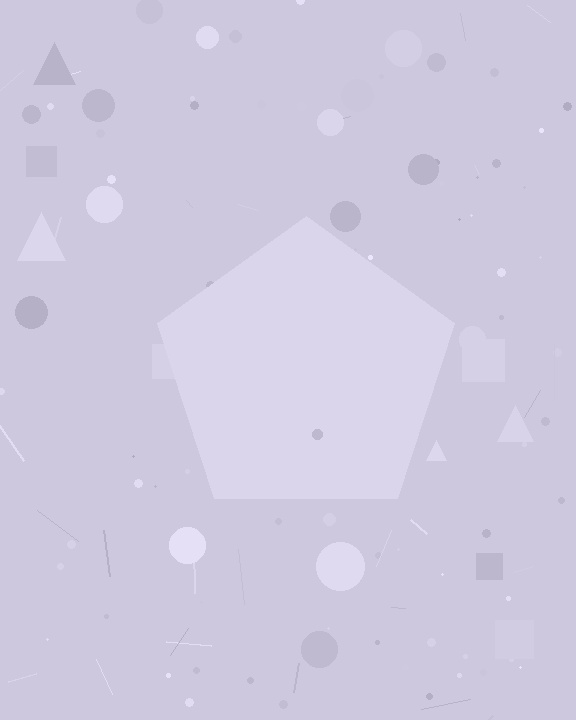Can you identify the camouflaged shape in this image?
The camouflaged shape is a pentagon.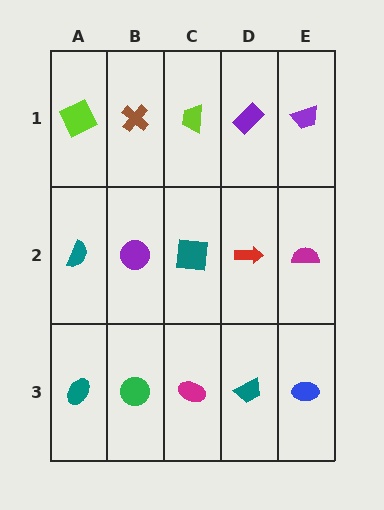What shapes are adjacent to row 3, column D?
A red arrow (row 2, column D), a magenta ellipse (row 3, column C), a blue ellipse (row 3, column E).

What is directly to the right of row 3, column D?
A blue ellipse.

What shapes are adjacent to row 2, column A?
A lime square (row 1, column A), a teal ellipse (row 3, column A), a purple circle (row 2, column B).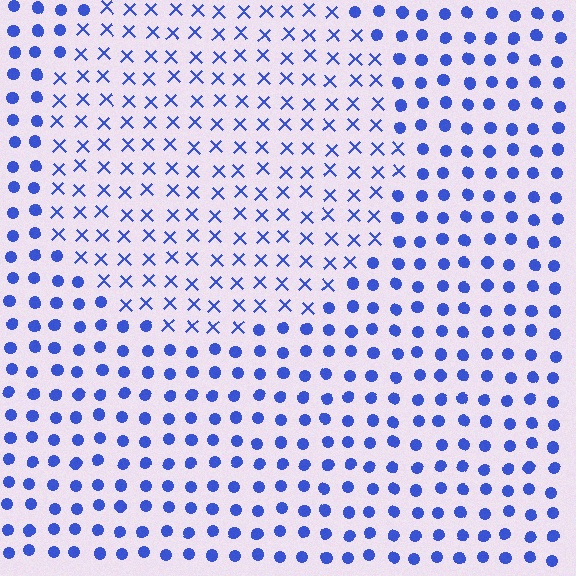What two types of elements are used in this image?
The image uses X marks inside the circle region and circles outside it.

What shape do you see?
I see a circle.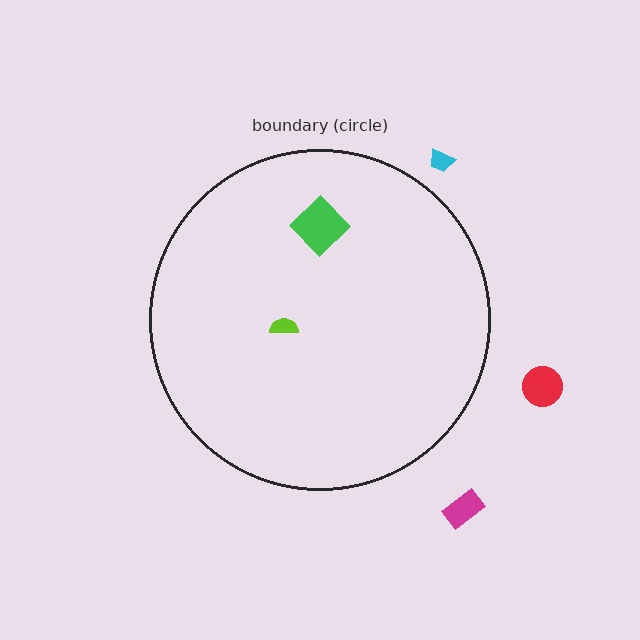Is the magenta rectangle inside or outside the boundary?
Outside.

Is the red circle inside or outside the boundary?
Outside.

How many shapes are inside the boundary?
2 inside, 3 outside.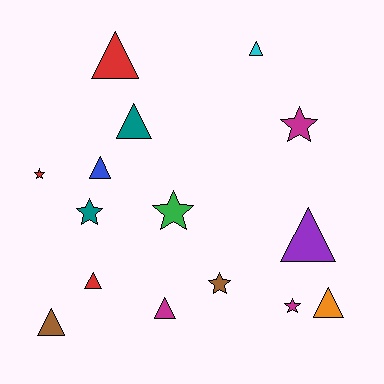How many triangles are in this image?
There are 9 triangles.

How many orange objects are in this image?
There is 1 orange object.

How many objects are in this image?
There are 15 objects.